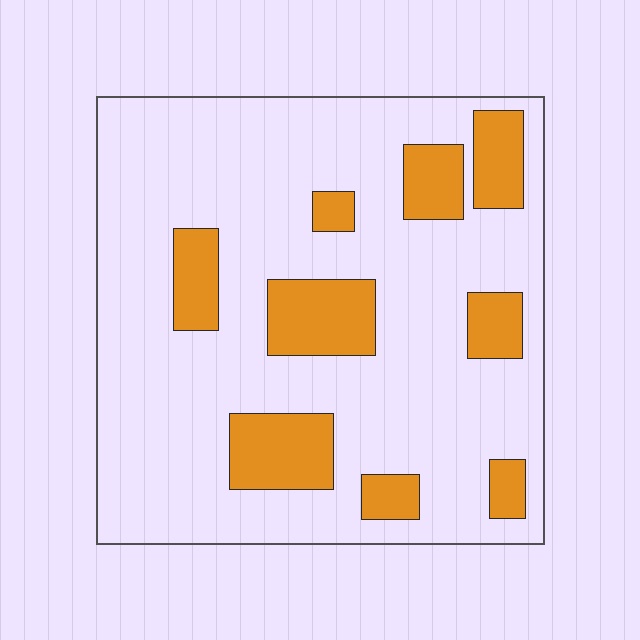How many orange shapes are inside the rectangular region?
9.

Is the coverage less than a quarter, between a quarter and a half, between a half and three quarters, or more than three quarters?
Less than a quarter.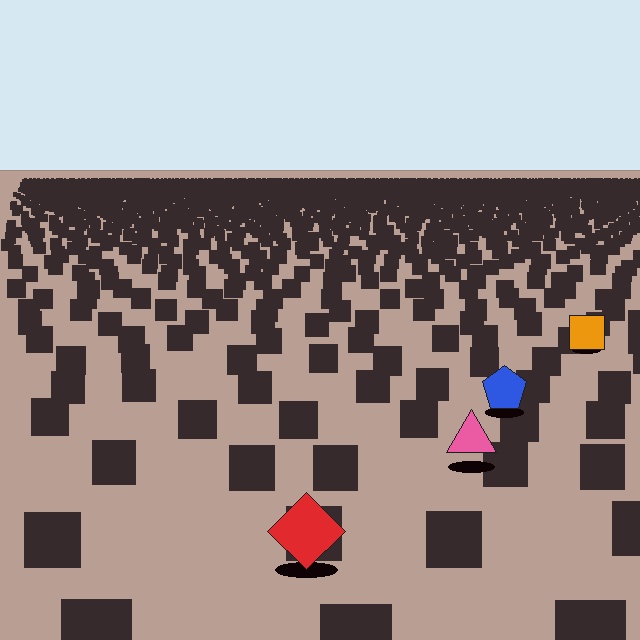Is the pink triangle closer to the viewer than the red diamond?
No. The red diamond is closer — you can tell from the texture gradient: the ground texture is coarser near it.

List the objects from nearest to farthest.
From nearest to farthest: the red diamond, the pink triangle, the blue pentagon, the orange square.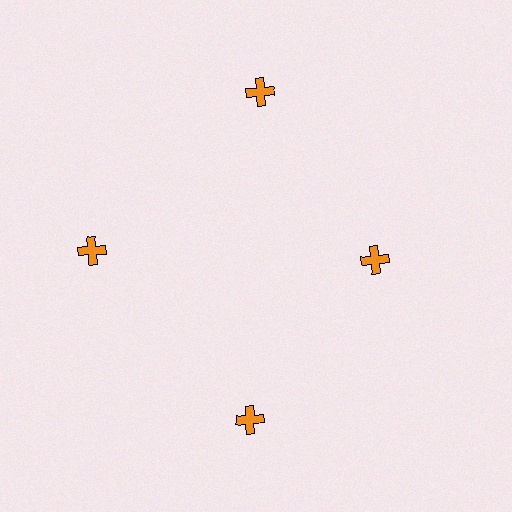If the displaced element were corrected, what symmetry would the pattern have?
It would have 4-fold rotational symmetry — the pattern would map onto itself every 90 degrees.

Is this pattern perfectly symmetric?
No. The 4 orange crosses are arranged in a ring, but one element near the 3 o'clock position is pulled inward toward the center, breaking the 4-fold rotational symmetry.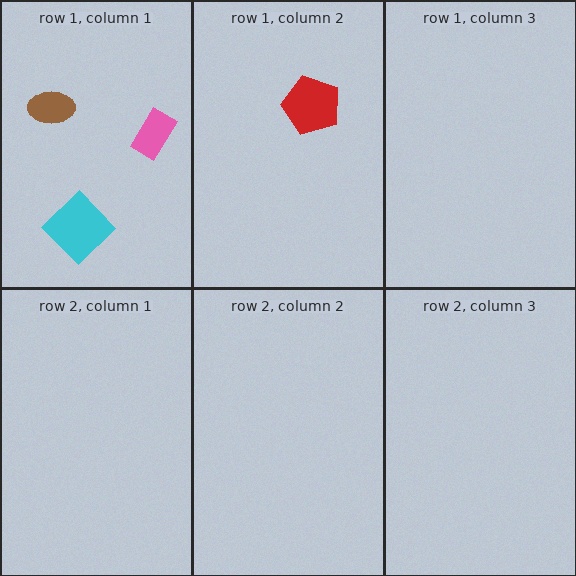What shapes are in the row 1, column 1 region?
The pink rectangle, the cyan diamond, the brown ellipse.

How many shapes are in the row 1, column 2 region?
1.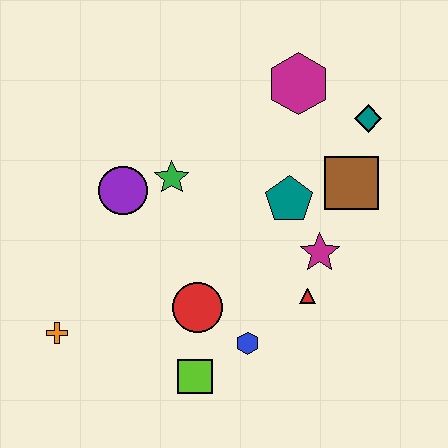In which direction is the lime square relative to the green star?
The lime square is below the green star.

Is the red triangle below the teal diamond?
Yes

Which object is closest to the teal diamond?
The brown square is closest to the teal diamond.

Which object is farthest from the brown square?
The orange cross is farthest from the brown square.